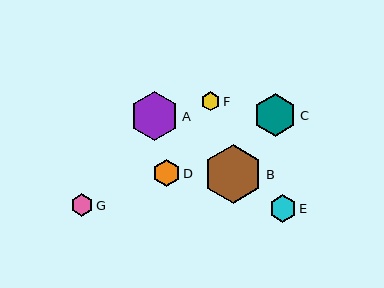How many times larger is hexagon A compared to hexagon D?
Hexagon A is approximately 1.8 times the size of hexagon D.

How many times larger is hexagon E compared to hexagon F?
Hexagon E is approximately 1.4 times the size of hexagon F.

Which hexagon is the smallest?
Hexagon F is the smallest with a size of approximately 19 pixels.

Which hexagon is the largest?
Hexagon B is the largest with a size of approximately 59 pixels.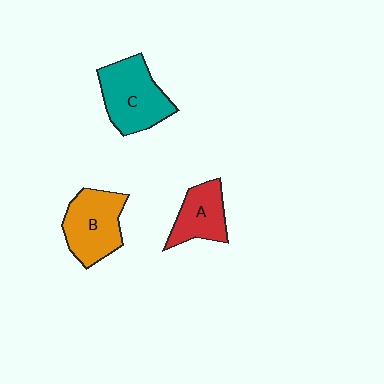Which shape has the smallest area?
Shape A (red).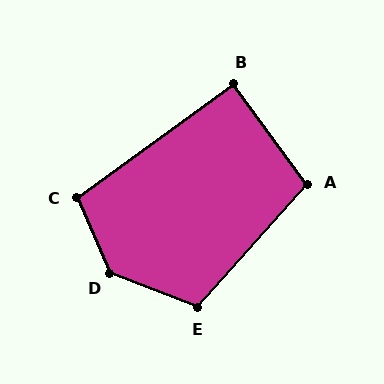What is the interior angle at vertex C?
Approximately 102 degrees (obtuse).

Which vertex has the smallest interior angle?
B, at approximately 90 degrees.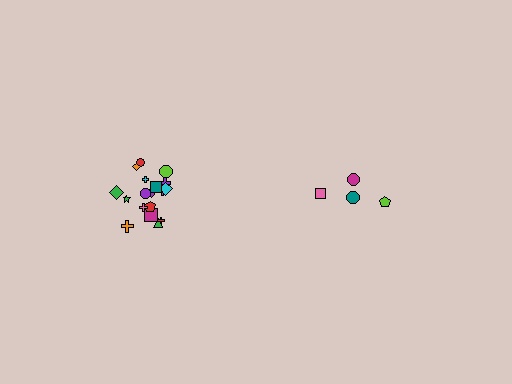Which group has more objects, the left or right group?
The left group.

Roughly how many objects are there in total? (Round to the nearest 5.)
Roughly 20 objects in total.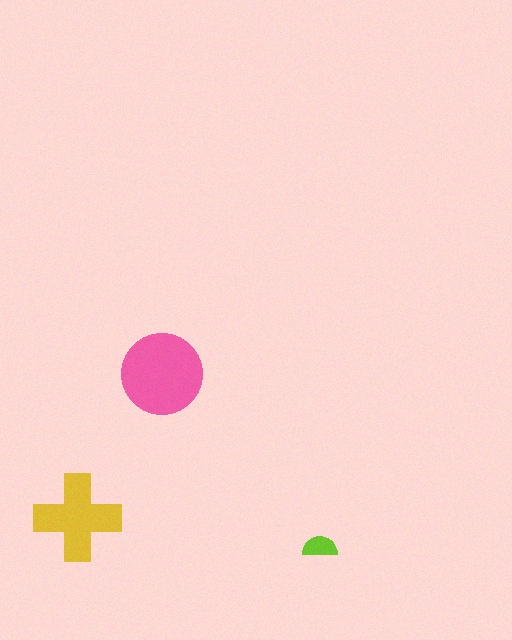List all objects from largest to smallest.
The pink circle, the yellow cross, the lime semicircle.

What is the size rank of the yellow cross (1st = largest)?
2nd.